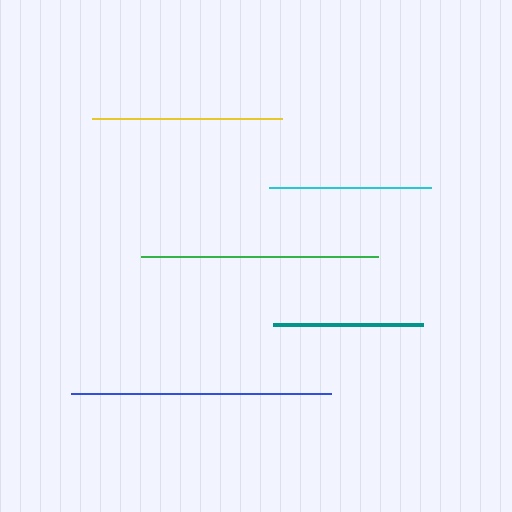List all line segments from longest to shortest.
From longest to shortest: blue, green, yellow, cyan, teal.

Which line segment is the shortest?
The teal line is the shortest at approximately 150 pixels.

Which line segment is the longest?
The blue line is the longest at approximately 260 pixels.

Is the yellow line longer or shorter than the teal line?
The yellow line is longer than the teal line.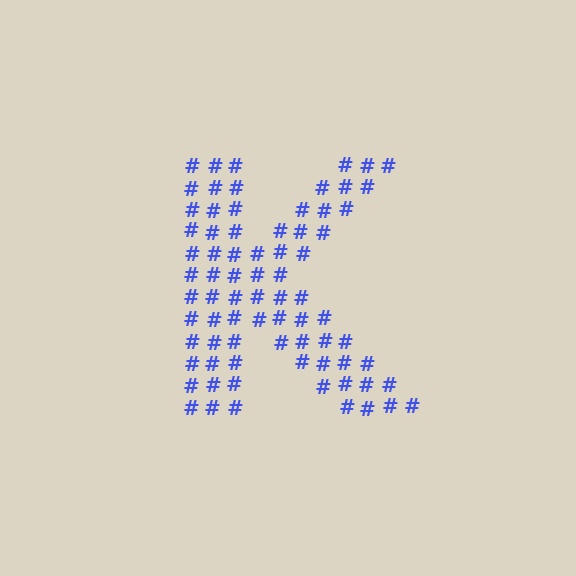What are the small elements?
The small elements are hash symbols.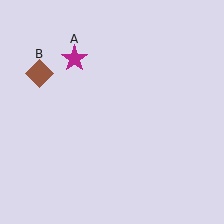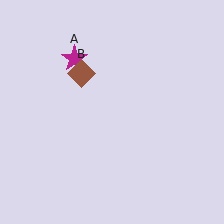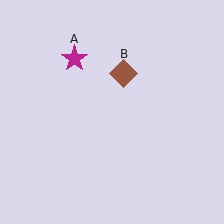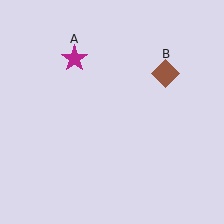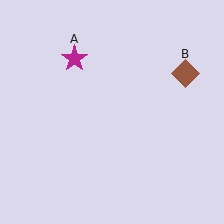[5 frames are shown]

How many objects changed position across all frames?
1 object changed position: brown diamond (object B).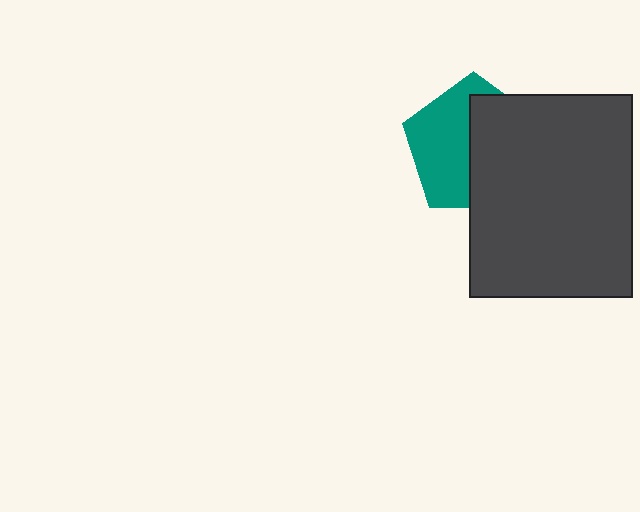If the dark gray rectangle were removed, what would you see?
You would see the complete teal pentagon.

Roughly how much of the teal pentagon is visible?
About half of it is visible (roughly 49%).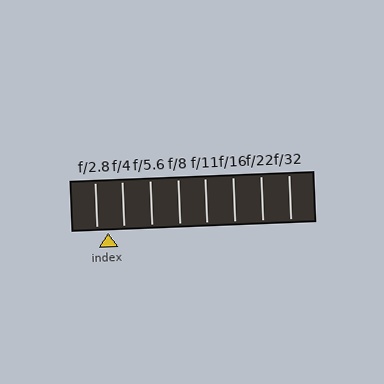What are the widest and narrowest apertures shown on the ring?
The widest aperture shown is f/2.8 and the narrowest is f/32.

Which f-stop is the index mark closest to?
The index mark is closest to f/2.8.